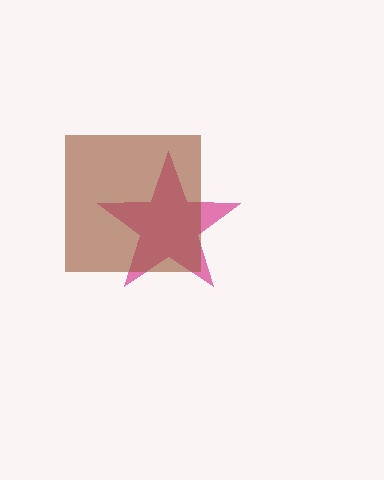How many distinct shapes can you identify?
There are 2 distinct shapes: a magenta star, a brown square.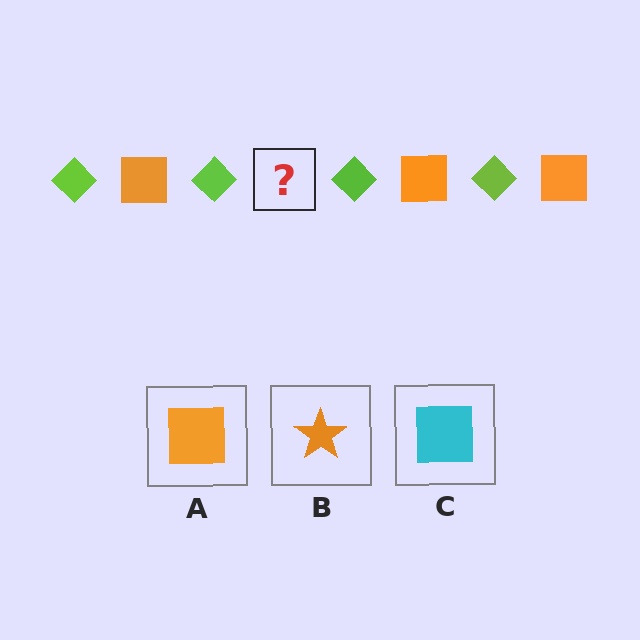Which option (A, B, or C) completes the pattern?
A.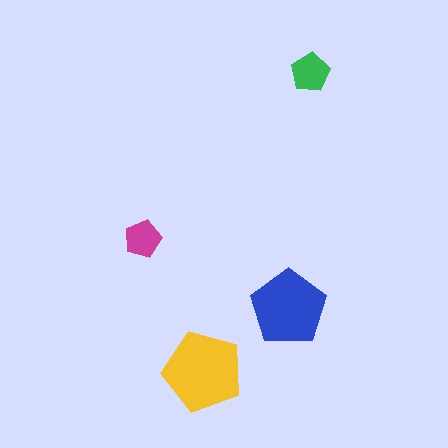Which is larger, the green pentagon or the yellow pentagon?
The yellow one.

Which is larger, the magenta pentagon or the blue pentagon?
The blue one.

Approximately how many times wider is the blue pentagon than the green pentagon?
About 2 times wider.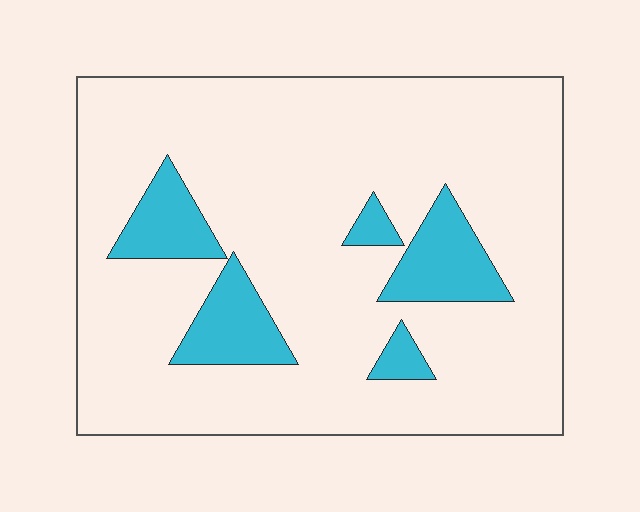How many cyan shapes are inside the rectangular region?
5.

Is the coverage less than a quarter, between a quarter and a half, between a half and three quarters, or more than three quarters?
Less than a quarter.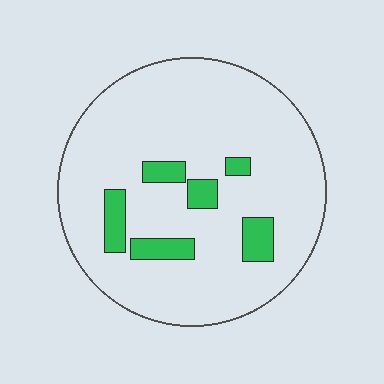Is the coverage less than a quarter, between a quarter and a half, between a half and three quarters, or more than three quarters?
Less than a quarter.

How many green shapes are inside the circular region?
6.